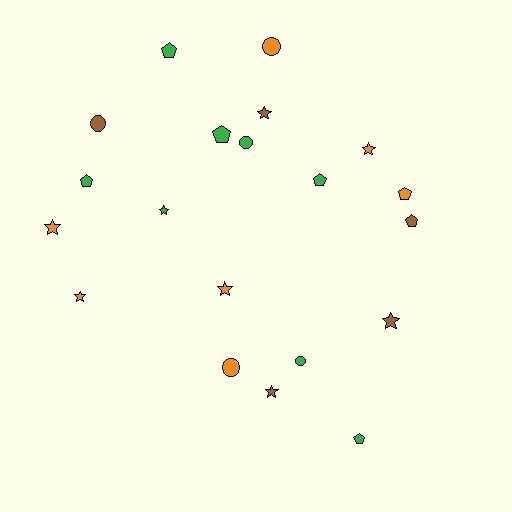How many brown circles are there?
There is 1 brown circle.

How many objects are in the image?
There are 20 objects.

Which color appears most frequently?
Green, with 8 objects.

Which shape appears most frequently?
Star, with 8 objects.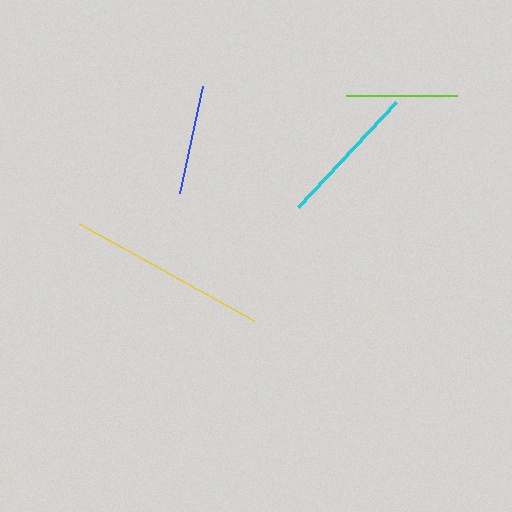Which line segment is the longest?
The yellow line is the longest at approximately 200 pixels.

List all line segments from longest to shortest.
From longest to shortest: yellow, cyan, lime, blue.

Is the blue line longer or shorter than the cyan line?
The cyan line is longer than the blue line.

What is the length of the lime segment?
The lime segment is approximately 111 pixels long.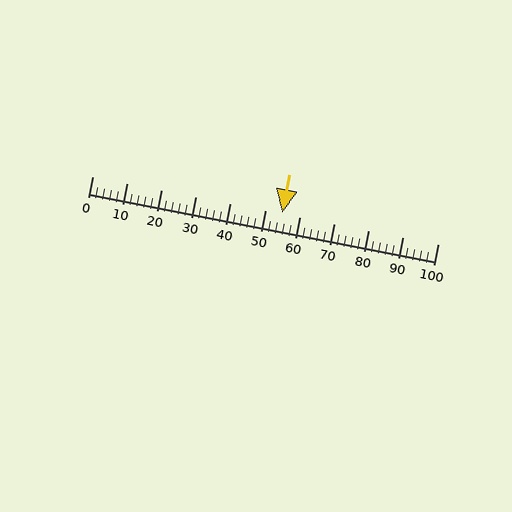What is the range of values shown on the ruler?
The ruler shows values from 0 to 100.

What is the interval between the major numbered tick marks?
The major tick marks are spaced 10 units apart.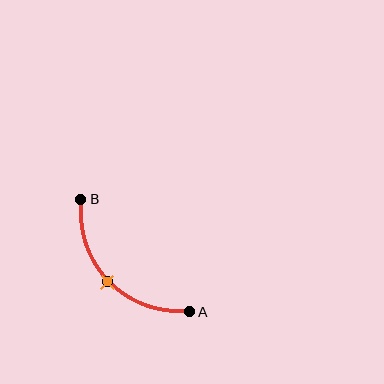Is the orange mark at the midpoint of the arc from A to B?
Yes. The orange mark lies on the arc at equal arc-length from both A and B — it is the arc midpoint.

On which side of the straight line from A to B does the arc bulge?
The arc bulges below and to the left of the straight line connecting A and B.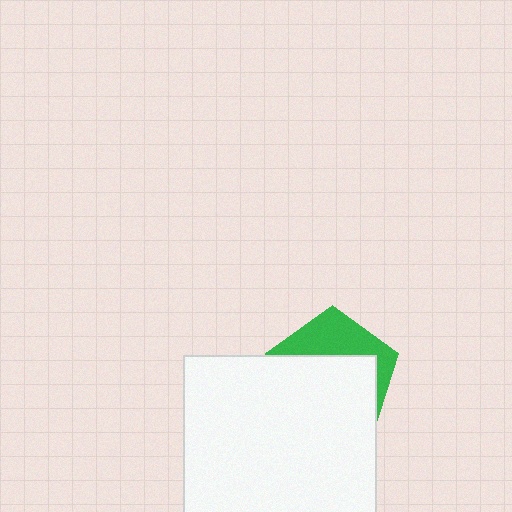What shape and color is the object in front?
The object in front is a white square.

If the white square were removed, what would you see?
You would see the complete green pentagon.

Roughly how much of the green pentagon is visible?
A small part of it is visible (roughly 35%).